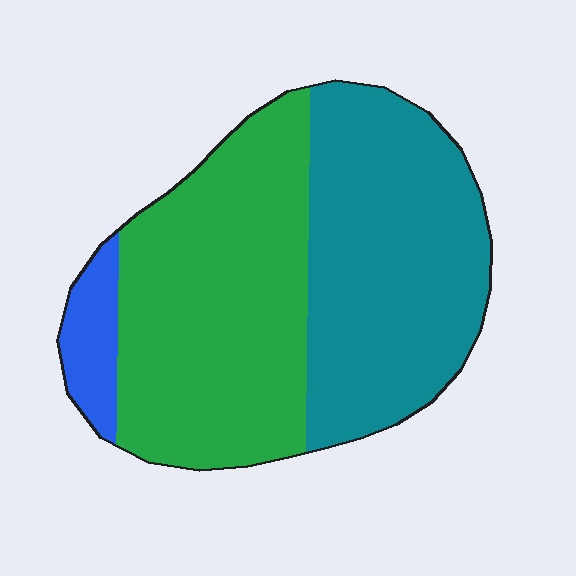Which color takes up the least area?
Blue, at roughly 5%.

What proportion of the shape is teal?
Teal covers 44% of the shape.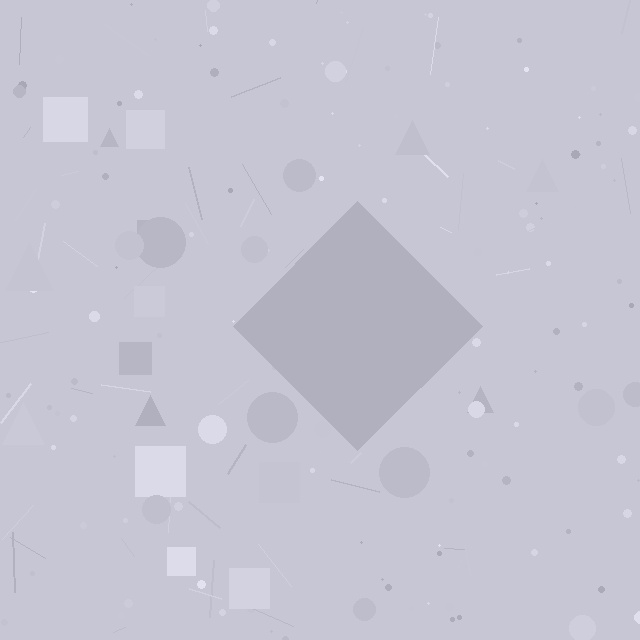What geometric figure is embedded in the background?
A diamond is embedded in the background.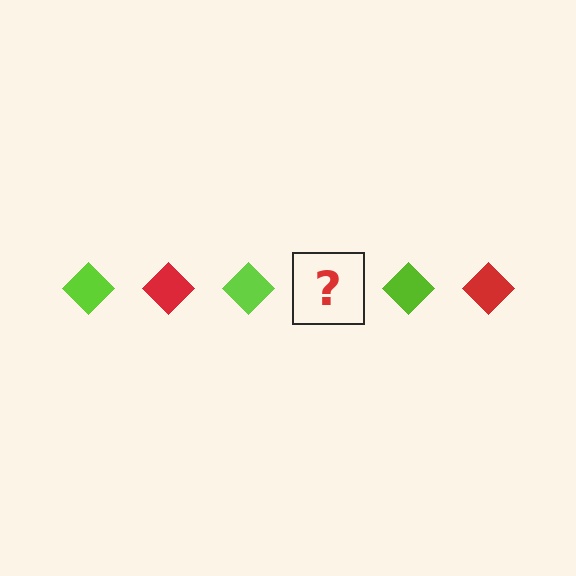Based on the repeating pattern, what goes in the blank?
The blank should be a red diamond.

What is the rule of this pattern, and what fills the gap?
The rule is that the pattern cycles through lime, red diamonds. The gap should be filled with a red diamond.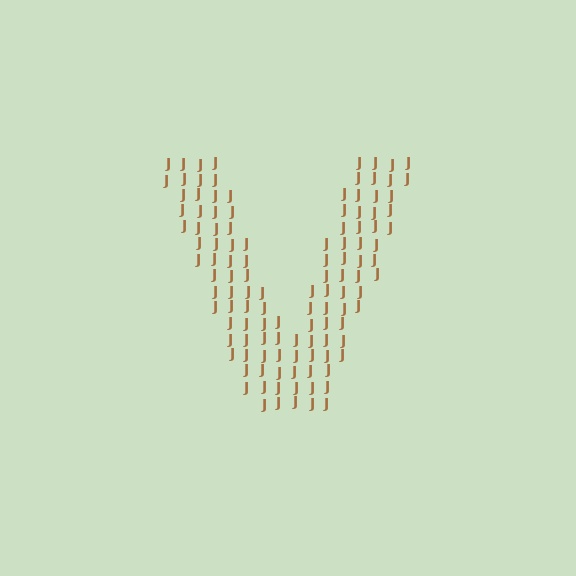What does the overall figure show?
The overall figure shows the letter V.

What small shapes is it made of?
It is made of small letter J's.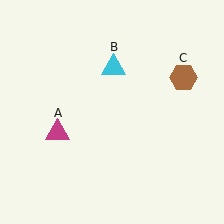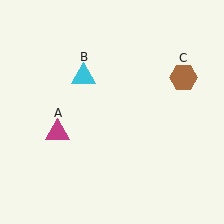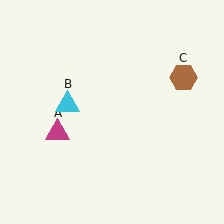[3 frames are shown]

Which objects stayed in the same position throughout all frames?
Magenta triangle (object A) and brown hexagon (object C) remained stationary.